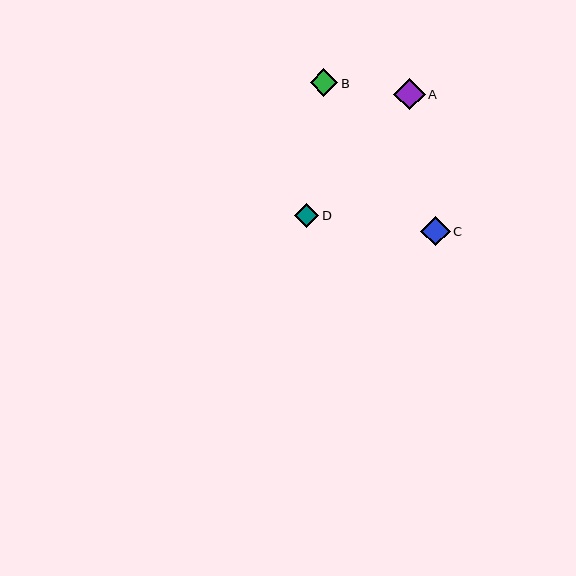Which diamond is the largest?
Diamond A is the largest with a size of approximately 31 pixels.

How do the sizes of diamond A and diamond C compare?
Diamond A and diamond C are approximately the same size.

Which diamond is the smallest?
Diamond D is the smallest with a size of approximately 24 pixels.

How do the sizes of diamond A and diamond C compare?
Diamond A and diamond C are approximately the same size.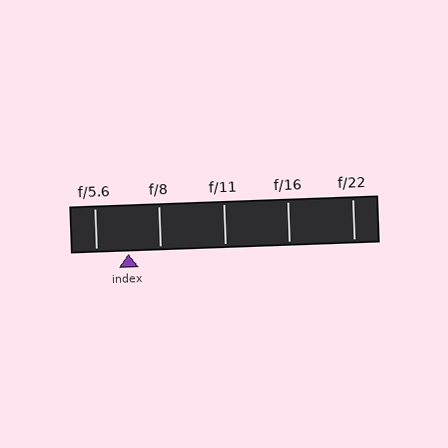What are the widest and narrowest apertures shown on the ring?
The widest aperture shown is f/5.6 and the narrowest is f/22.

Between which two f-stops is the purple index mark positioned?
The index mark is between f/5.6 and f/8.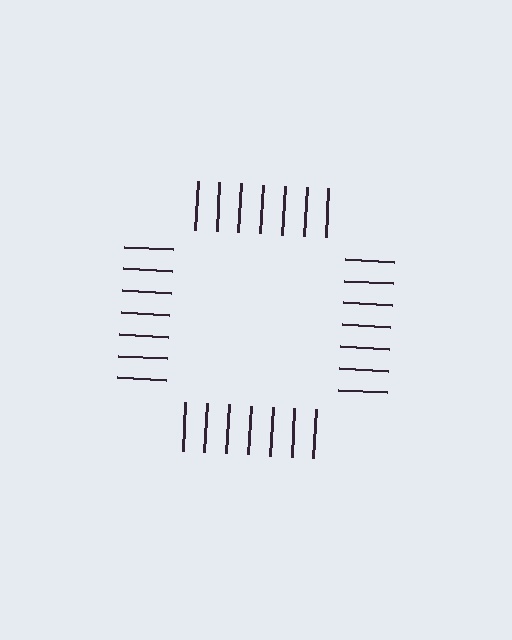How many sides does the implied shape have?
4 sides — the line-ends trace a square.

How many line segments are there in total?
28 — 7 along each of the 4 edges.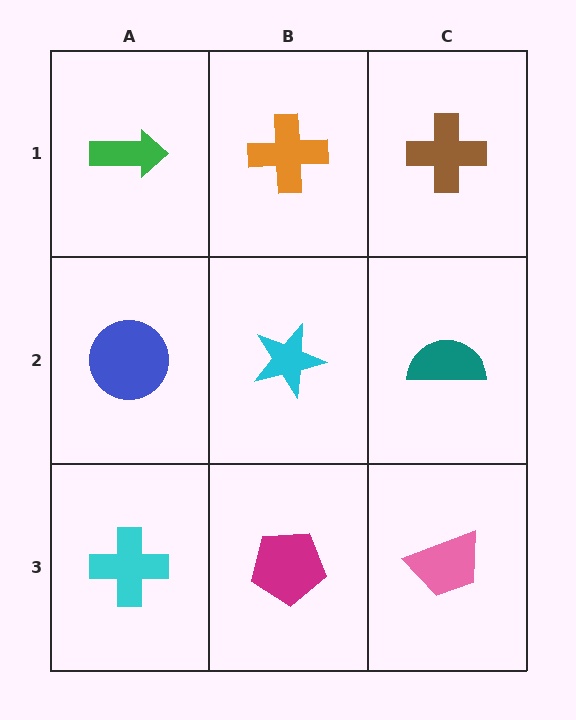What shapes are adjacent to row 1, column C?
A teal semicircle (row 2, column C), an orange cross (row 1, column B).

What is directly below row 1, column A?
A blue circle.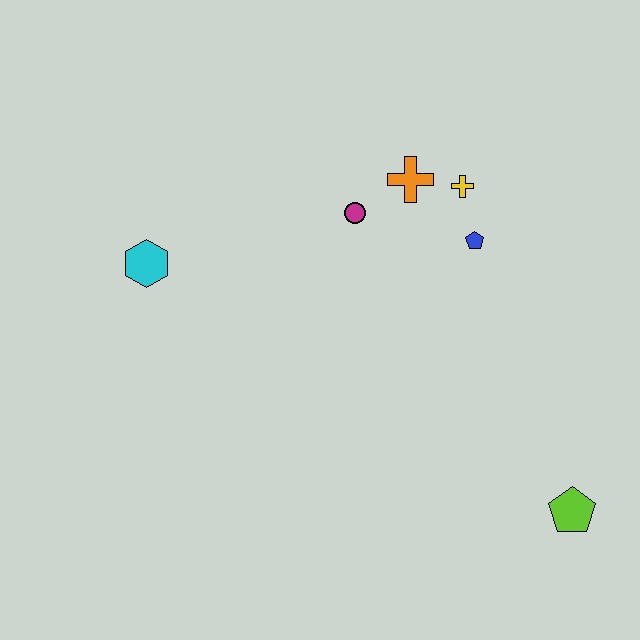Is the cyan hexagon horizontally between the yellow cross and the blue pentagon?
No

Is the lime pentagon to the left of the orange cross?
No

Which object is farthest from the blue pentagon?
The cyan hexagon is farthest from the blue pentagon.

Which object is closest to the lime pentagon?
The blue pentagon is closest to the lime pentagon.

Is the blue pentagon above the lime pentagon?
Yes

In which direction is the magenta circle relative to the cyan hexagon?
The magenta circle is to the right of the cyan hexagon.